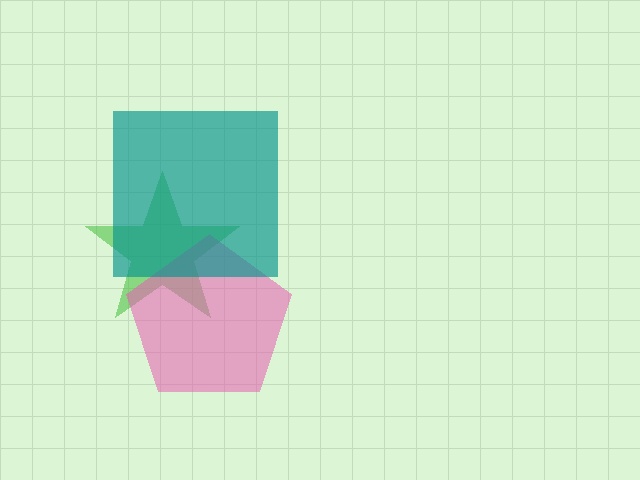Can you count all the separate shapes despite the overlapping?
Yes, there are 3 separate shapes.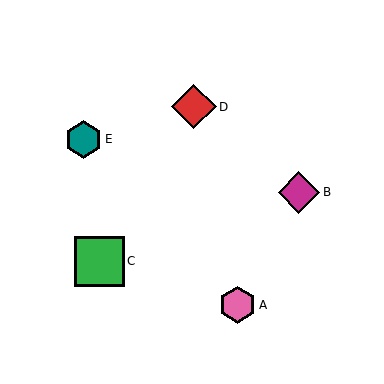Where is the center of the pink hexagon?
The center of the pink hexagon is at (238, 305).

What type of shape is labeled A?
Shape A is a pink hexagon.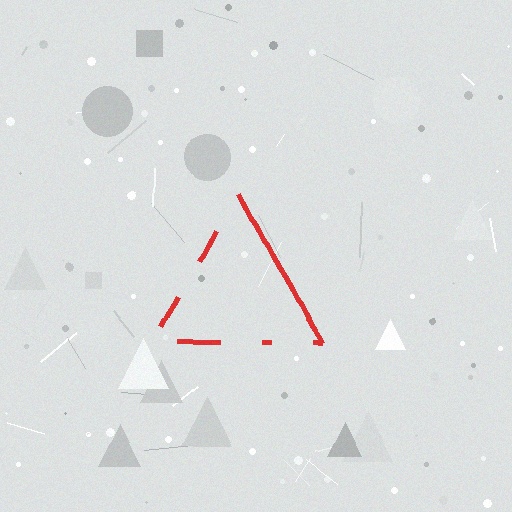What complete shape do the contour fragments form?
The contour fragments form a triangle.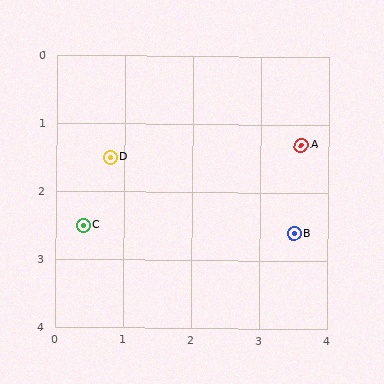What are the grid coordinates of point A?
Point A is at approximately (3.6, 1.3).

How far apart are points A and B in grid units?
Points A and B are about 1.3 grid units apart.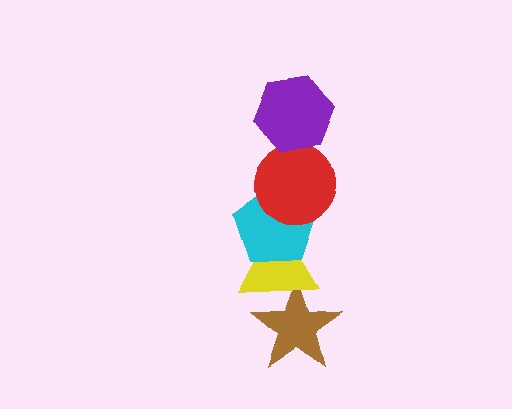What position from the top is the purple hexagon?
The purple hexagon is 1st from the top.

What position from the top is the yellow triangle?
The yellow triangle is 4th from the top.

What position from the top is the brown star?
The brown star is 5th from the top.